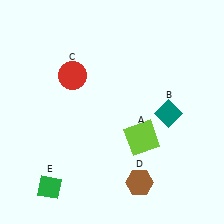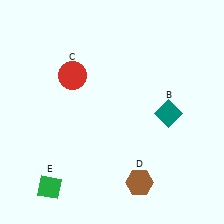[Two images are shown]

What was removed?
The lime square (A) was removed in Image 2.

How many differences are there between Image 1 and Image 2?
There is 1 difference between the two images.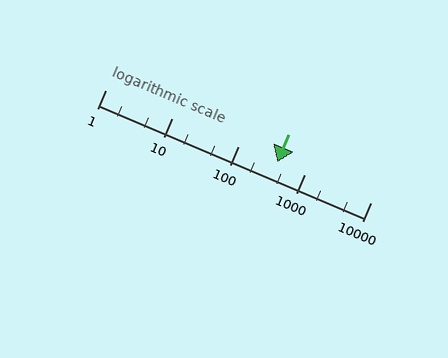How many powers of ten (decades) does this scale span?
The scale spans 4 decades, from 1 to 10000.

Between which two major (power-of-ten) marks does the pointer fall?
The pointer is between 100 and 1000.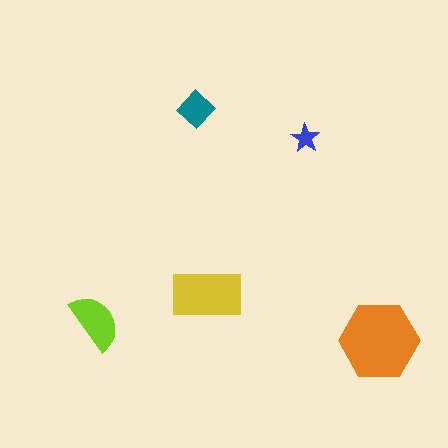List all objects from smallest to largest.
The blue star, the teal diamond, the lime semicircle, the yellow rectangle, the orange hexagon.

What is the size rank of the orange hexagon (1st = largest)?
1st.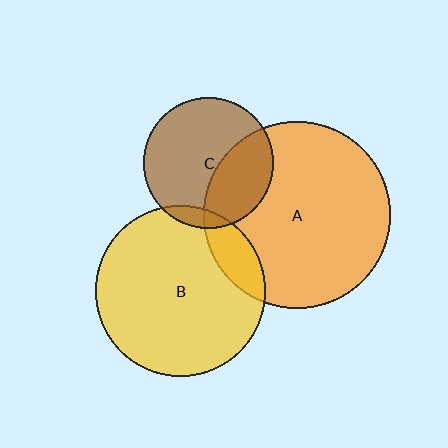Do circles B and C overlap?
Yes.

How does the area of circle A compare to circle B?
Approximately 1.2 times.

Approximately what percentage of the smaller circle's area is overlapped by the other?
Approximately 5%.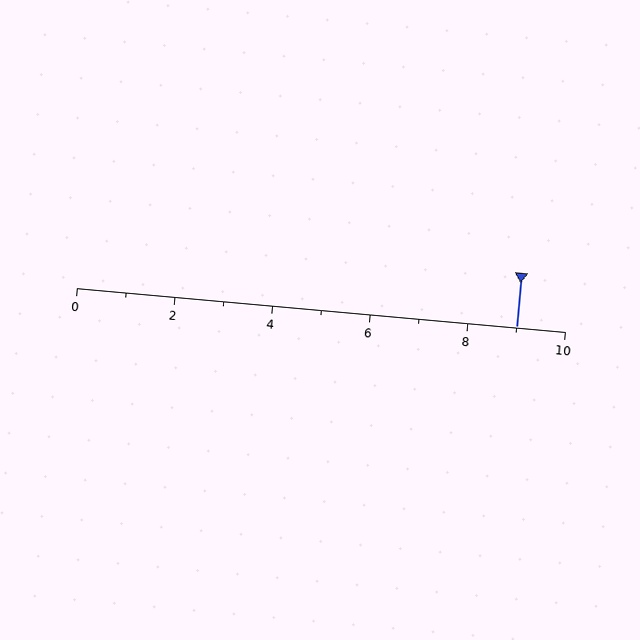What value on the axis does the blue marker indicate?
The marker indicates approximately 9.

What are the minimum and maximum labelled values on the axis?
The axis runs from 0 to 10.